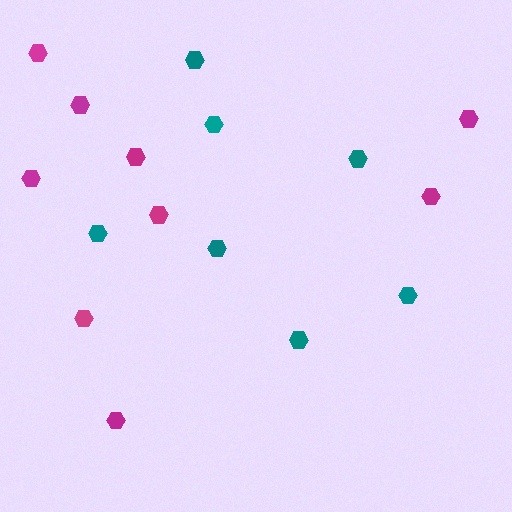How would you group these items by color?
There are 2 groups: one group of magenta hexagons (9) and one group of teal hexagons (7).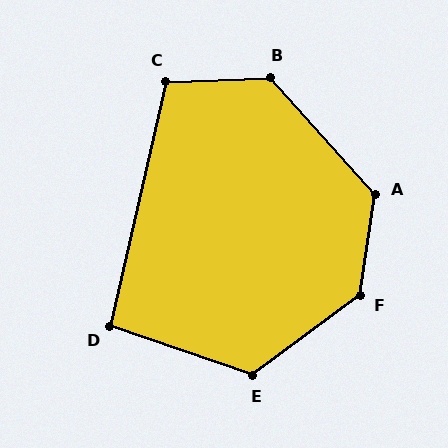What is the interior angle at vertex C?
Approximately 105 degrees (obtuse).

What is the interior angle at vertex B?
Approximately 129 degrees (obtuse).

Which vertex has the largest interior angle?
F, at approximately 135 degrees.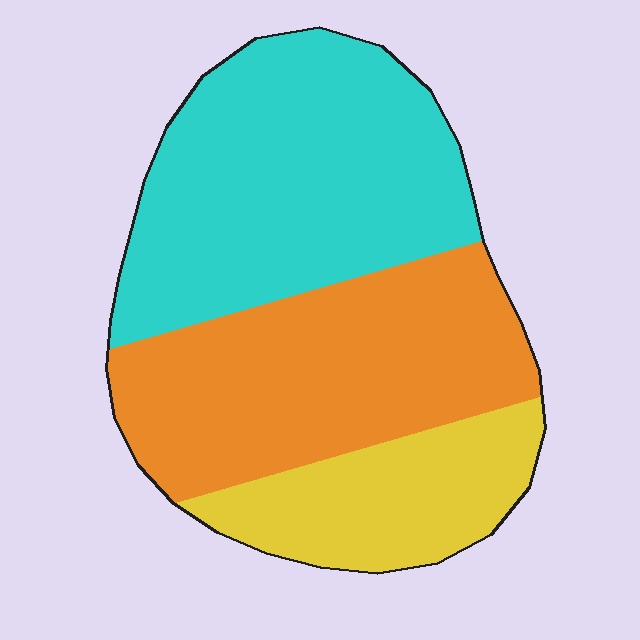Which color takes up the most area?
Cyan, at roughly 45%.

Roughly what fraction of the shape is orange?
Orange covers around 40% of the shape.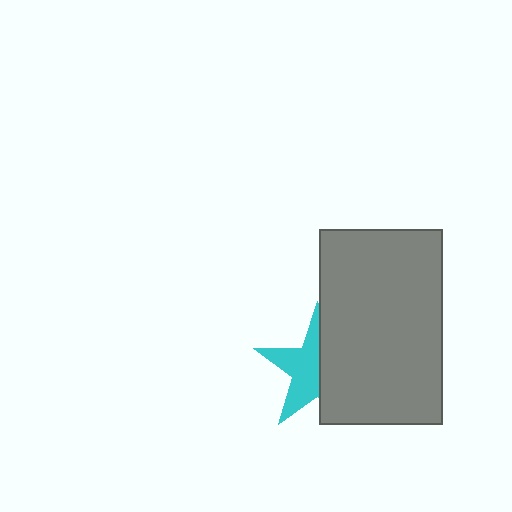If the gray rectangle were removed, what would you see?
You would see the complete cyan star.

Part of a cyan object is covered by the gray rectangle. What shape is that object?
It is a star.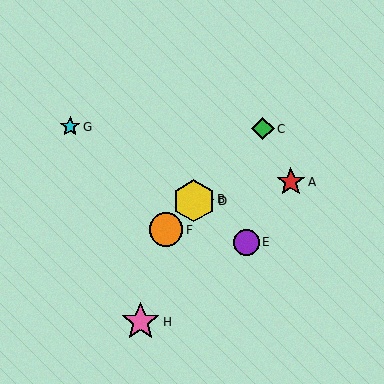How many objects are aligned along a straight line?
4 objects (B, C, D, F) are aligned along a straight line.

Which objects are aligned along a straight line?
Objects B, C, D, F are aligned along a straight line.